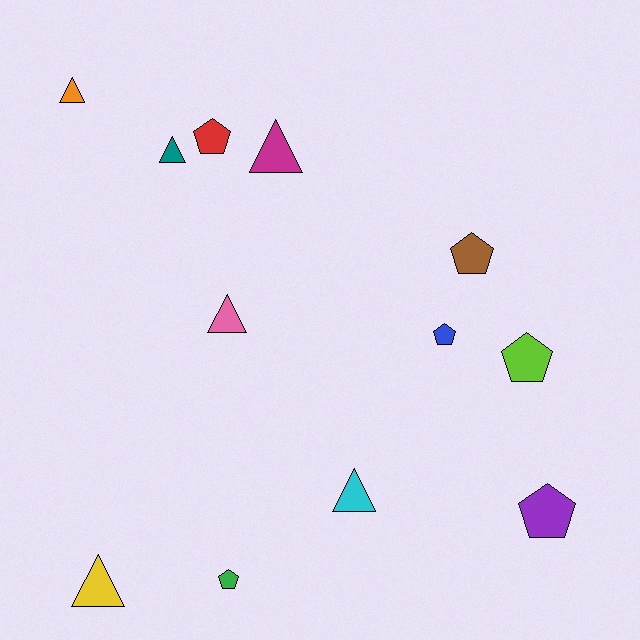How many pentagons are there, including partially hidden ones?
There are 6 pentagons.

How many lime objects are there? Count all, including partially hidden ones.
There is 1 lime object.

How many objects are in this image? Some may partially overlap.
There are 12 objects.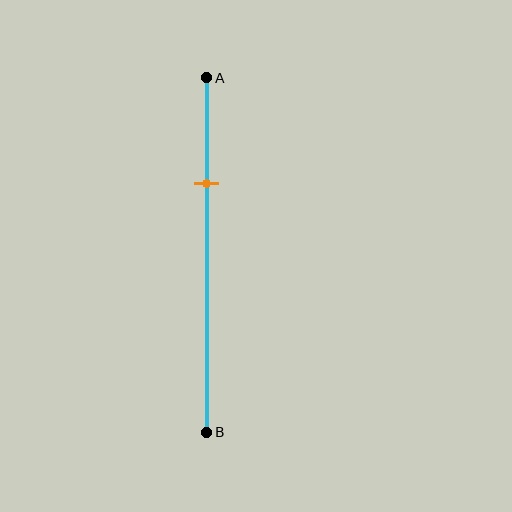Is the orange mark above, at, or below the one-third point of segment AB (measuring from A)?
The orange mark is above the one-third point of segment AB.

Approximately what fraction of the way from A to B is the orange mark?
The orange mark is approximately 30% of the way from A to B.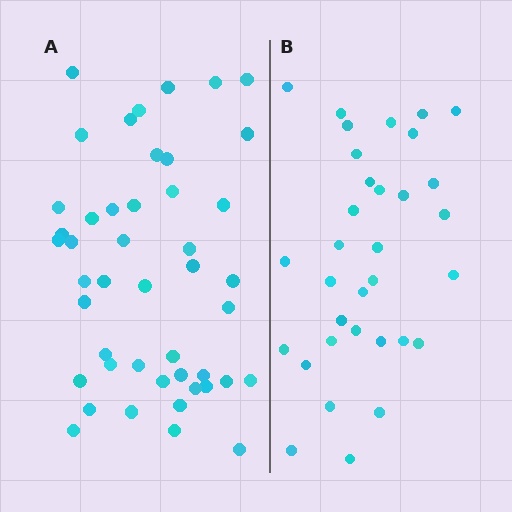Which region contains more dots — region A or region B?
Region A (the left region) has more dots.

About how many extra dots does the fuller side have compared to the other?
Region A has approximately 15 more dots than region B.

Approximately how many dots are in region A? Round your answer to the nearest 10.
About 50 dots. (The exact count is 46, which rounds to 50.)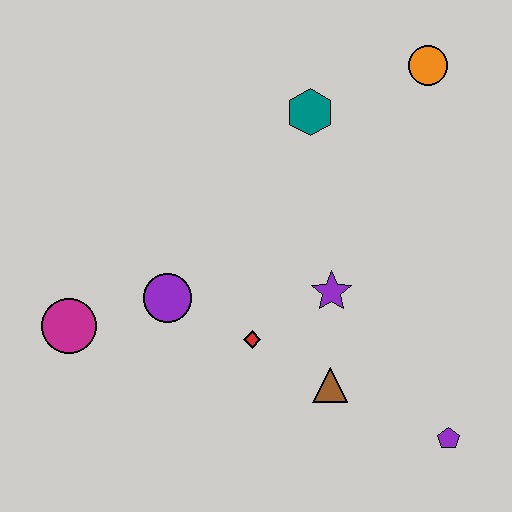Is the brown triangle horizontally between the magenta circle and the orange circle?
Yes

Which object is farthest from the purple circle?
The orange circle is farthest from the purple circle.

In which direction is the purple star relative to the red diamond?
The purple star is to the right of the red diamond.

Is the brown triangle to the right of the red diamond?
Yes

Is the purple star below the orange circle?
Yes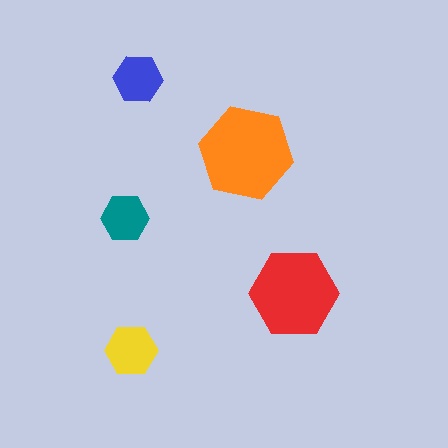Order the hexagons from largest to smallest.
the orange one, the red one, the yellow one, the blue one, the teal one.